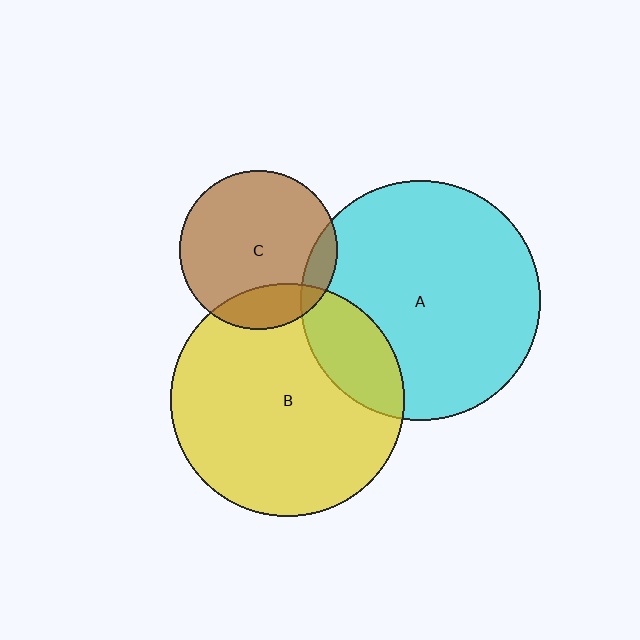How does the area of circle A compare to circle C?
Approximately 2.3 times.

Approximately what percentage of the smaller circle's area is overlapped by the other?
Approximately 20%.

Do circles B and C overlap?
Yes.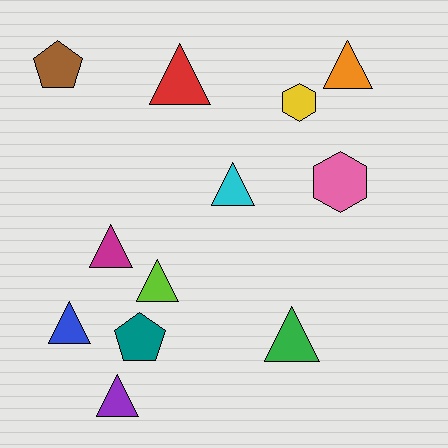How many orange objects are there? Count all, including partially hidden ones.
There is 1 orange object.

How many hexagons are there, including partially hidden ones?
There are 2 hexagons.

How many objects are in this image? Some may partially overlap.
There are 12 objects.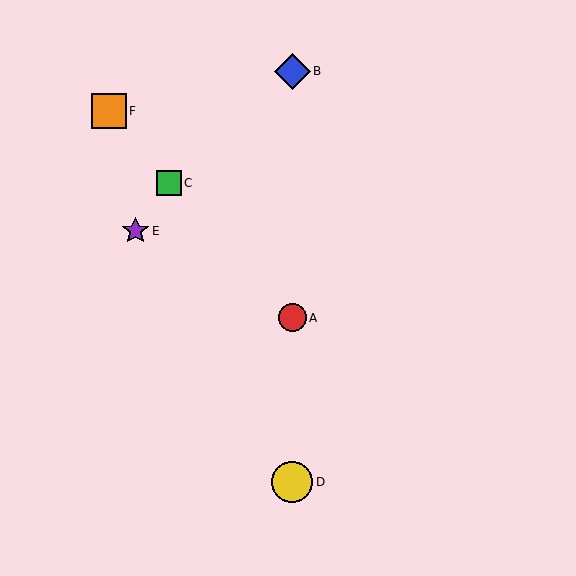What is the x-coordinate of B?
Object B is at x≈292.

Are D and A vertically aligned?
Yes, both are at x≈292.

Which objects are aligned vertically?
Objects A, B, D are aligned vertically.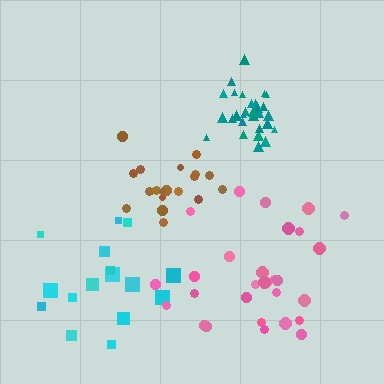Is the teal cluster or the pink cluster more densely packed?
Teal.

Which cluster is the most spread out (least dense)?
Cyan.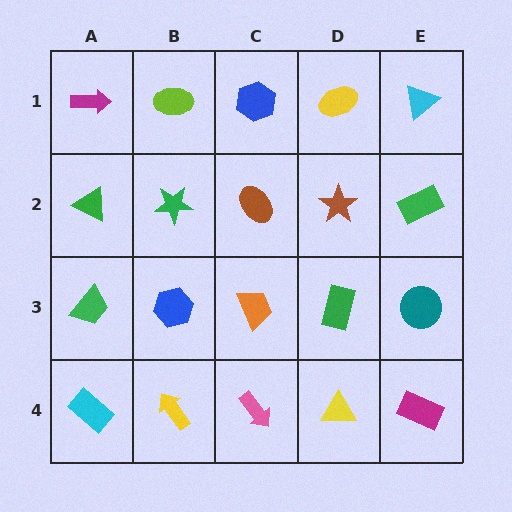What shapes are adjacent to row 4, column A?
A green trapezoid (row 3, column A), a yellow arrow (row 4, column B).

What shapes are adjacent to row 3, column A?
A green triangle (row 2, column A), a cyan rectangle (row 4, column A), a blue hexagon (row 3, column B).